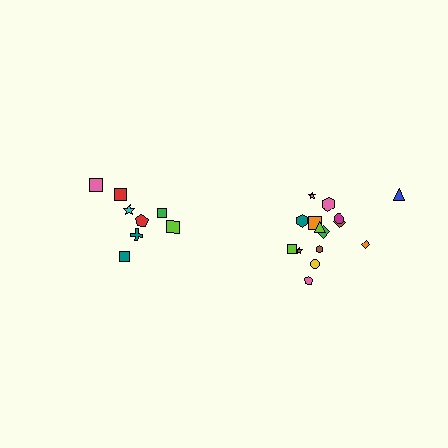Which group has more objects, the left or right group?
The right group.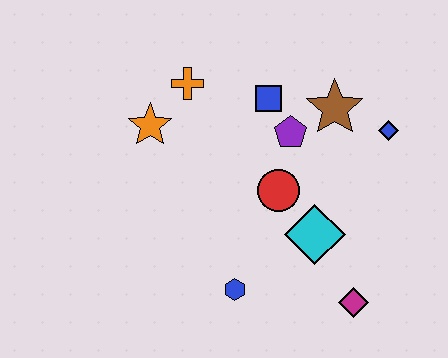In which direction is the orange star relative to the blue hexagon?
The orange star is above the blue hexagon.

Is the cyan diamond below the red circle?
Yes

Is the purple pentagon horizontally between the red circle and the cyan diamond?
Yes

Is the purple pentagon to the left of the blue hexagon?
No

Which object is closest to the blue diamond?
The brown star is closest to the blue diamond.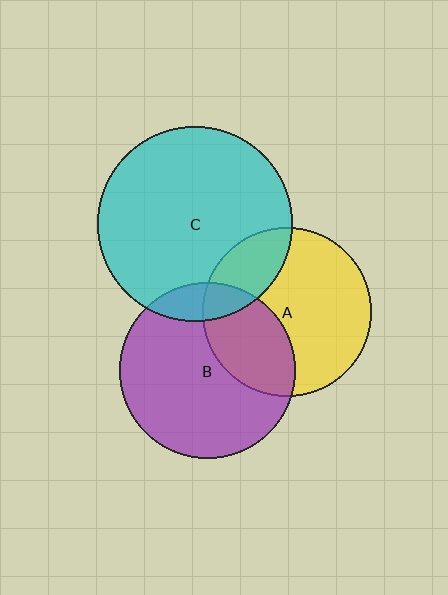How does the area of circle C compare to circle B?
Approximately 1.2 times.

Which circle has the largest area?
Circle C (cyan).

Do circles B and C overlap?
Yes.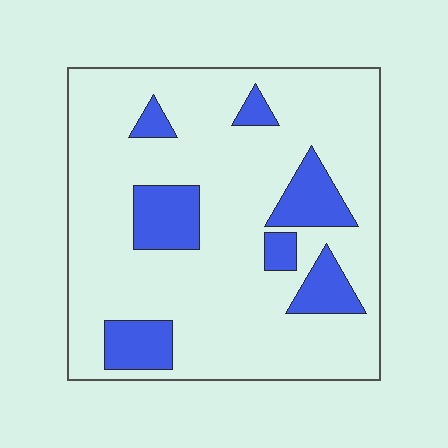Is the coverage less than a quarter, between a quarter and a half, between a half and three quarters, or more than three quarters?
Less than a quarter.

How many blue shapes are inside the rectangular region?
7.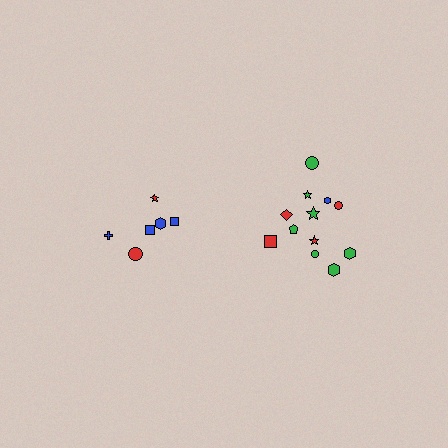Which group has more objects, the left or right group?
The right group.